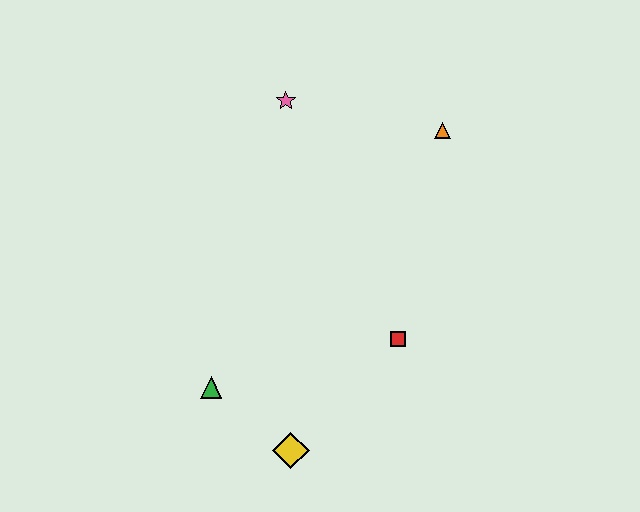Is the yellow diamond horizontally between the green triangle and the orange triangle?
Yes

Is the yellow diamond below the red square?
Yes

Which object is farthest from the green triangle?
The orange triangle is farthest from the green triangle.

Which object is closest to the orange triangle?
The pink star is closest to the orange triangle.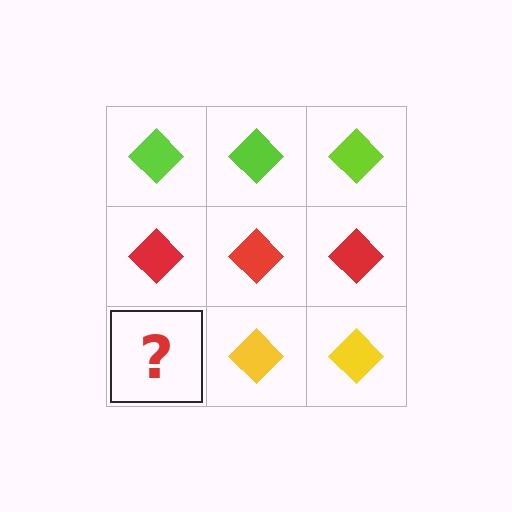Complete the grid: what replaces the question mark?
The question mark should be replaced with a yellow diamond.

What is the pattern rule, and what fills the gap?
The rule is that each row has a consistent color. The gap should be filled with a yellow diamond.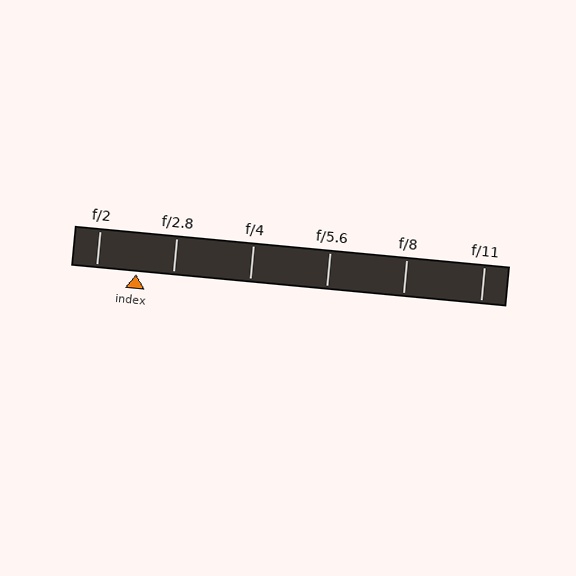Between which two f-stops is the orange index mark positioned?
The index mark is between f/2 and f/2.8.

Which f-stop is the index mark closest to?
The index mark is closest to f/2.8.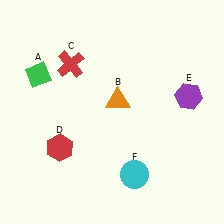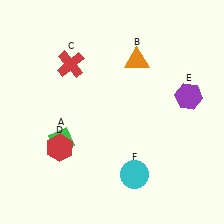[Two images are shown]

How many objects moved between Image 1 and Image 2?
2 objects moved between the two images.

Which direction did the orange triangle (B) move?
The orange triangle (B) moved up.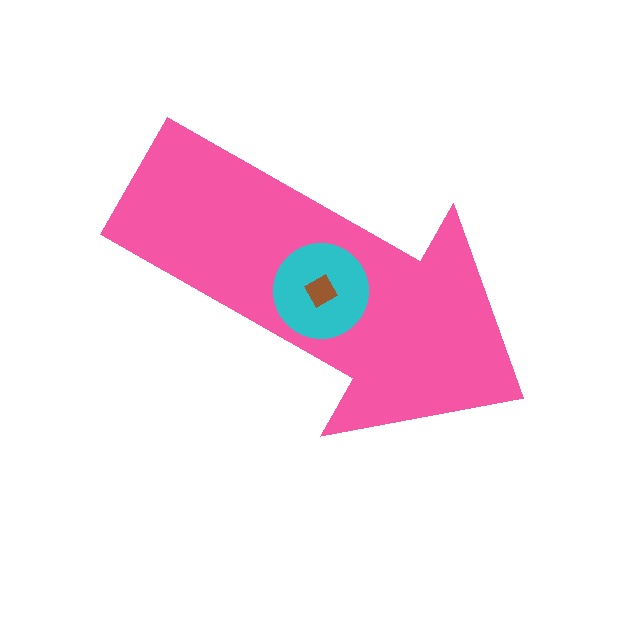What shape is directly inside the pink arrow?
The cyan circle.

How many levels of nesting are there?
3.